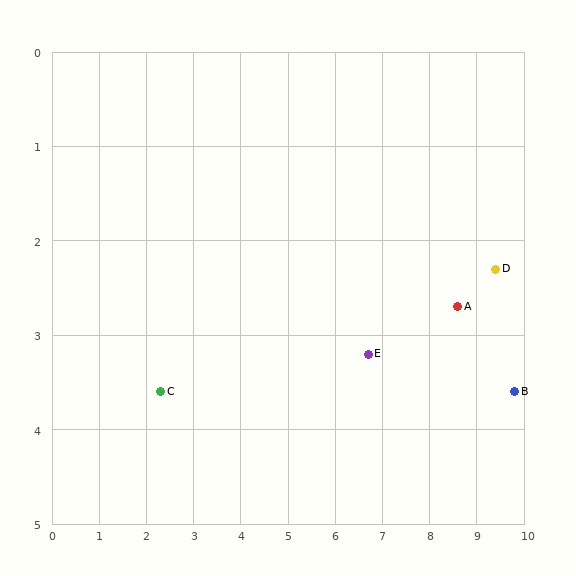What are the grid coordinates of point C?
Point C is at approximately (2.3, 3.6).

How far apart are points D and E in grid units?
Points D and E are about 2.8 grid units apart.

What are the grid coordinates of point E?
Point E is at approximately (6.7, 3.2).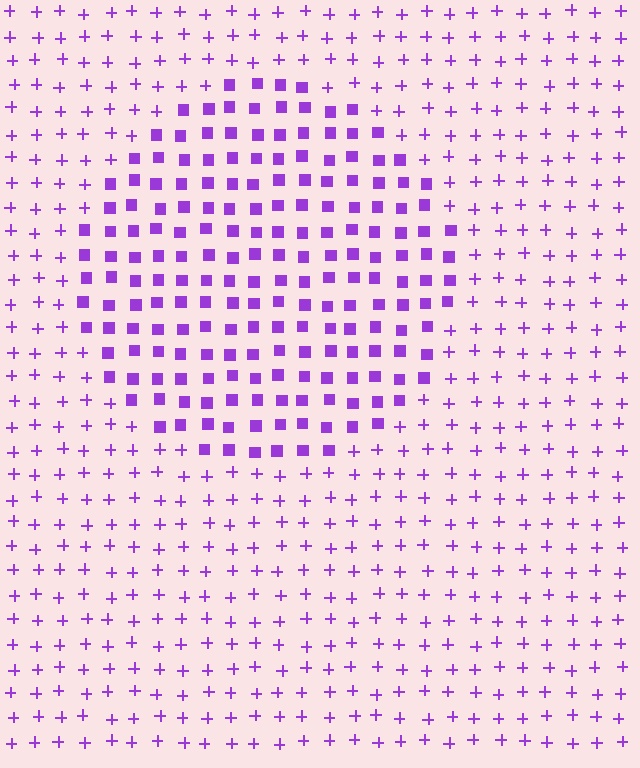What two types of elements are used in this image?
The image uses squares inside the circle region and plus signs outside it.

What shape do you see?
I see a circle.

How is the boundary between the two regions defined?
The boundary is defined by a change in element shape: squares inside vs. plus signs outside. All elements share the same color and spacing.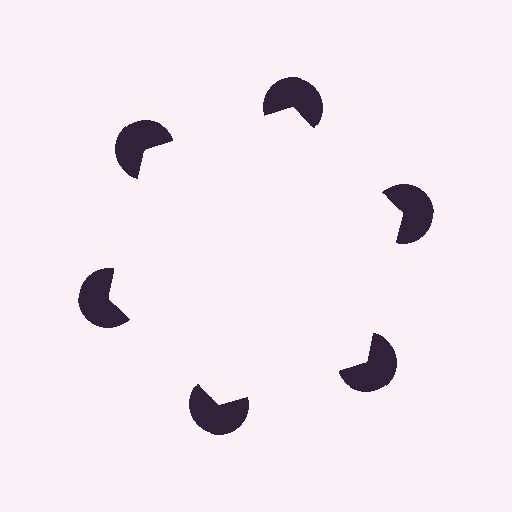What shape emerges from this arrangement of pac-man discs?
An illusory hexagon — its edges are inferred from the aligned wedge cuts in the pac-man discs, not physically drawn.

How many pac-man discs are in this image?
There are 6 — one at each vertex of the illusory hexagon.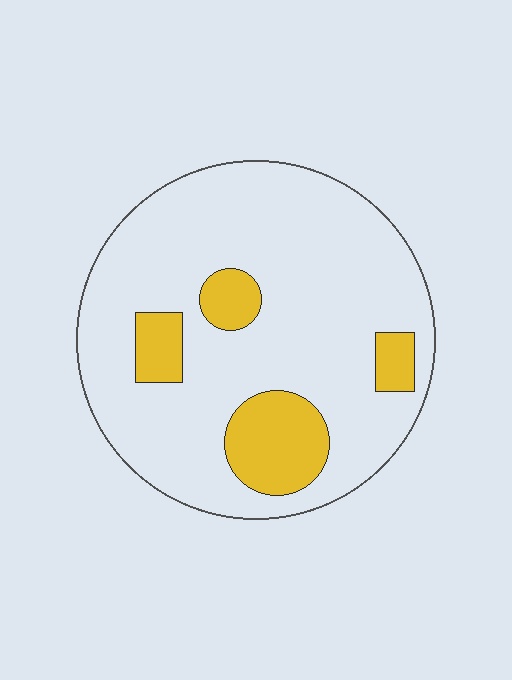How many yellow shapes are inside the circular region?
4.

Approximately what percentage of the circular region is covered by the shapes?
Approximately 15%.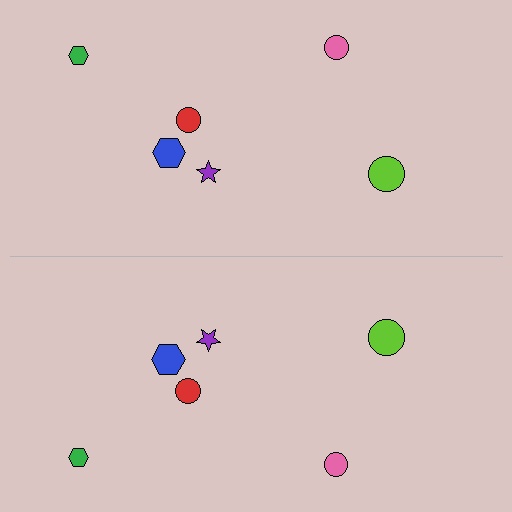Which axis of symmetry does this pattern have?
The pattern has a horizontal axis of symmetry running through the center of the image.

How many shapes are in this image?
There are 12 shapes in this image.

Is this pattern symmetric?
Yes, this pattern has bilateral (reflection) symmetry.